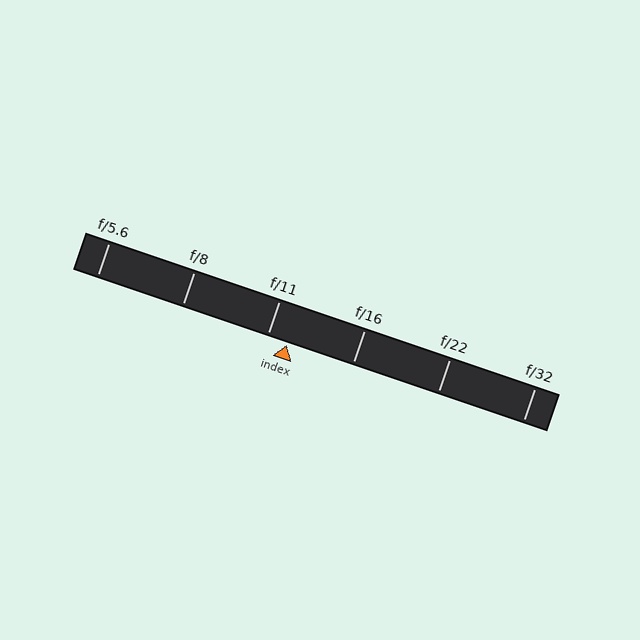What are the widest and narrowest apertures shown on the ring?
The widest aperture shown is f/5.6 and the narrowest is f/32.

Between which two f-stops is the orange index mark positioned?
The index mark is between f/11 and f/16.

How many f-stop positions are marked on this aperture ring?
There are 6 f-stop positions marked.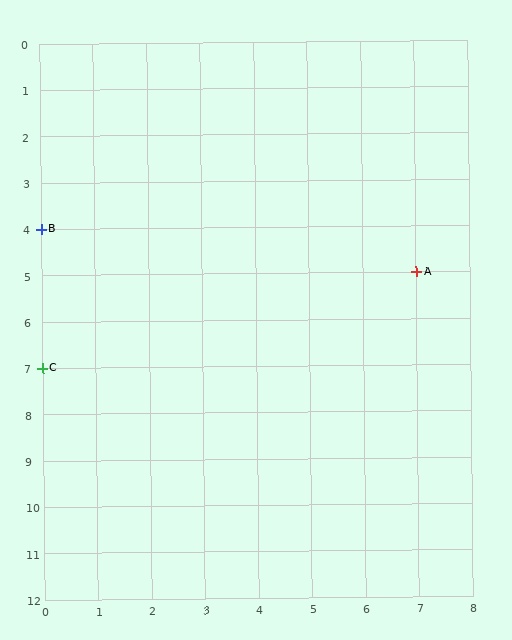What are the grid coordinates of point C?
Point C is at grid coordinates (0, 7).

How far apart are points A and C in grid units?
Points A and C are 7 columns and 2 rows apart (about 7.3 grid units diagonally).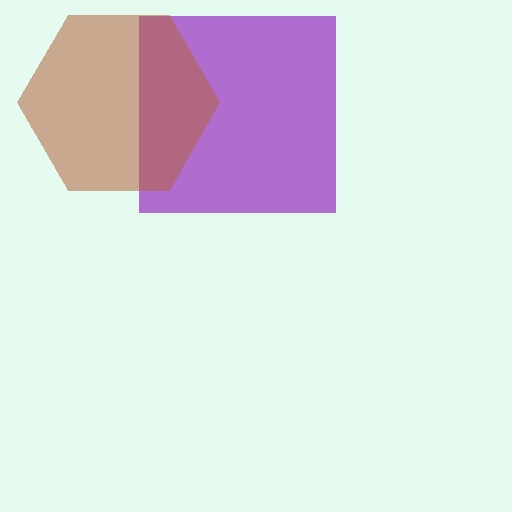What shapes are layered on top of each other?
The layered shapes are: a purple square, a brown hexagon.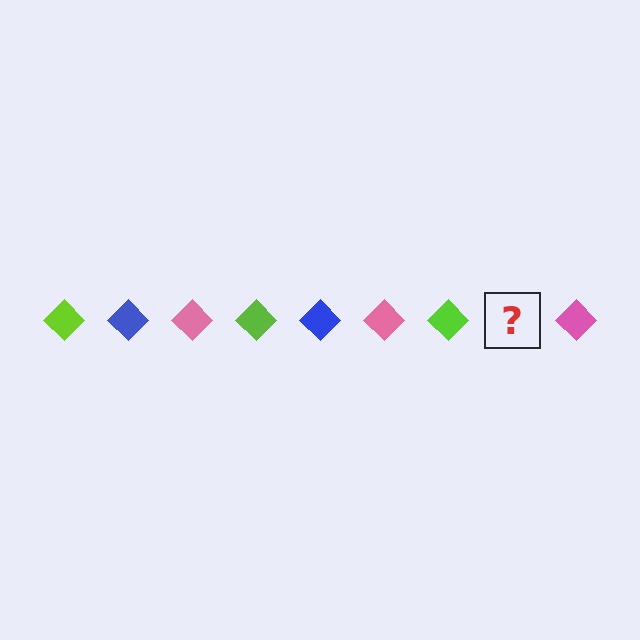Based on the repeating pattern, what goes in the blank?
The blank should be a blue diamond.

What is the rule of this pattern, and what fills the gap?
The rule is that the pattern cycles through lime, blue, pink diamonds. The gap should be filled with a blue diamond.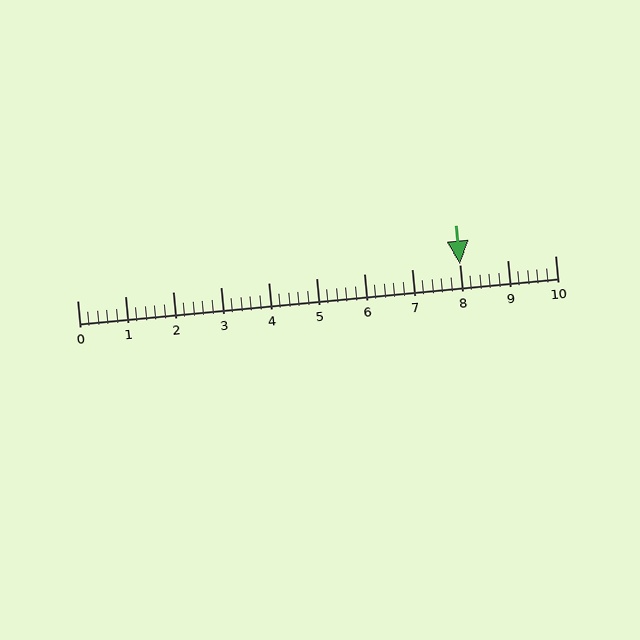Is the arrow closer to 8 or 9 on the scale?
The arrow is closer to 8.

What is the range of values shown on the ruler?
The ruler shows values from 0 to 10.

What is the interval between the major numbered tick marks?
The major tick marks are spaced 1 units apart.